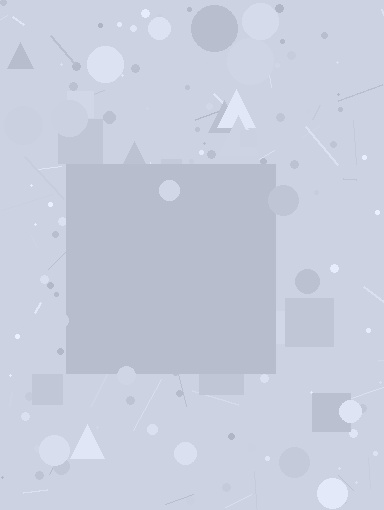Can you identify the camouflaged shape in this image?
The camouflaged shape is a square.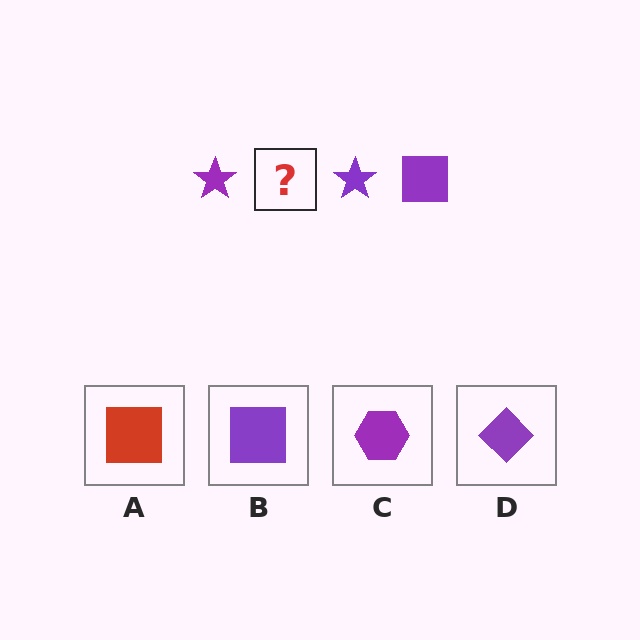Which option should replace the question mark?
Option B.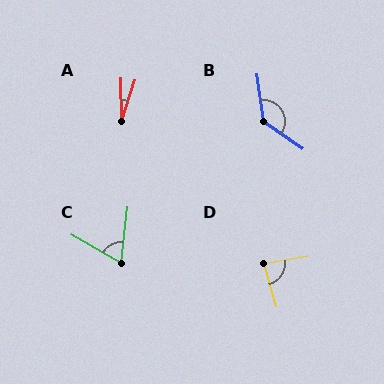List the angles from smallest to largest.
A (19°), C (67°), D (83°), B (132°).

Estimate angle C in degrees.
Approximately 67 degrees.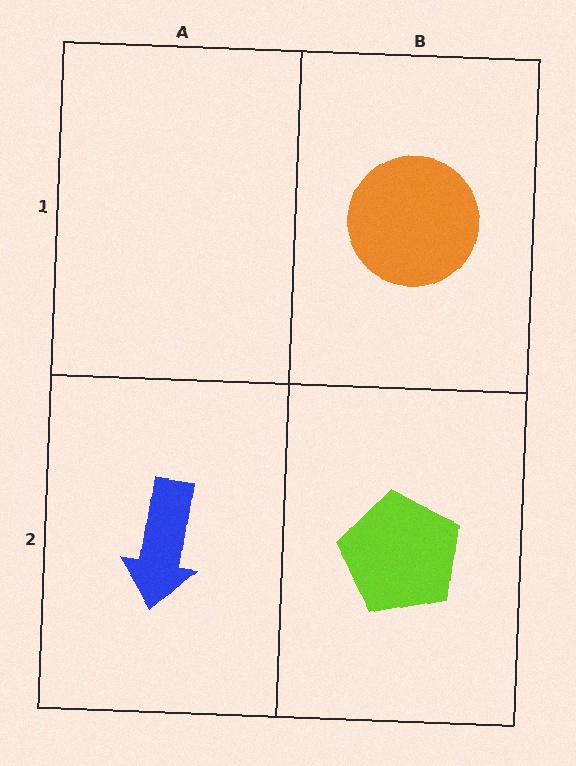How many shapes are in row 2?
2 shapes.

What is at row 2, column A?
A blue arrow.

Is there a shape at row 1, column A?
No, that cell is empty.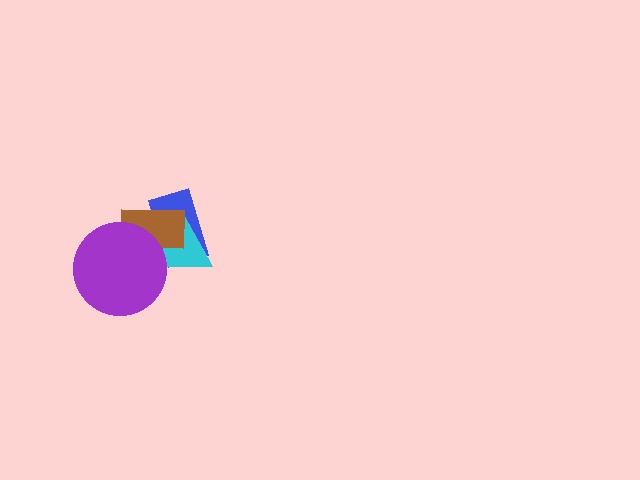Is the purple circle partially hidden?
No, no other shape covers it.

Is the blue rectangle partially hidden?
Yes, it is partially covered by another shape.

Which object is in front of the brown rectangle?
The purple circle is in front of the brown rectangle.